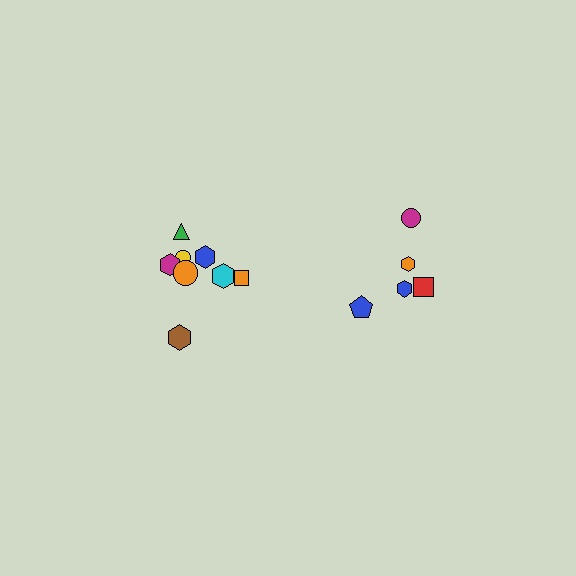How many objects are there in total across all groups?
There are 13 objects.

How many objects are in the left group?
There are 8 objects.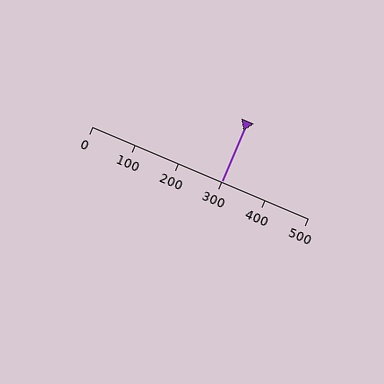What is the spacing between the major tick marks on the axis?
The major ticks are spaced 100 apart.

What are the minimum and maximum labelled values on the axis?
The axis runs from 0 to 500.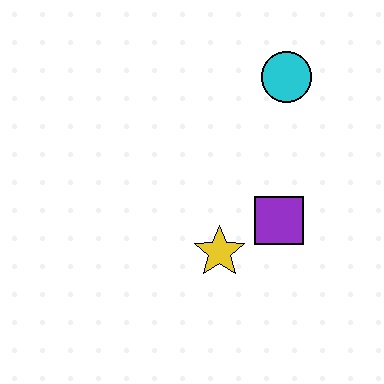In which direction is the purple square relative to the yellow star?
The purple square is to the right of the yellow star.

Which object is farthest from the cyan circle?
The yellow star is farthest from the cyan circle.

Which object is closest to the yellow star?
The purple square is closest to the yellow star.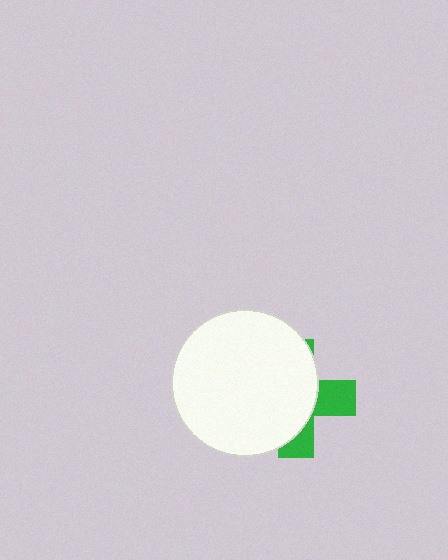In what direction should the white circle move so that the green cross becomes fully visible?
The white circle should move left. That is the shortest direction to clear the overlap and leave the green cross fully visible.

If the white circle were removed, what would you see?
You would see the complete green cross.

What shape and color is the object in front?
The object in front is a white circle.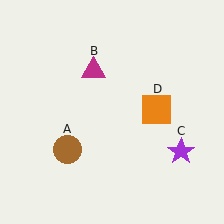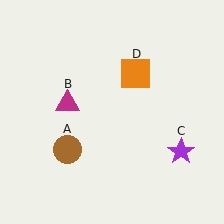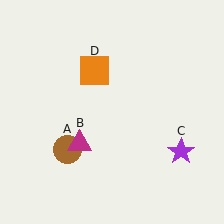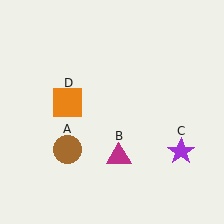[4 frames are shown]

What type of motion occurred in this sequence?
The magenta triangle (object B), orange square (object D) rotated counterclockwise around the center of the scene.